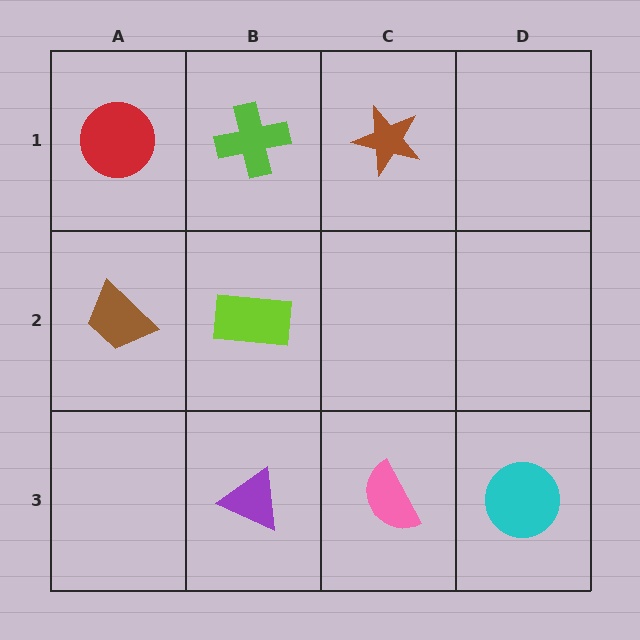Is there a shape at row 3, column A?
No, that cell is empty.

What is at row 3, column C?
A pink semicircle.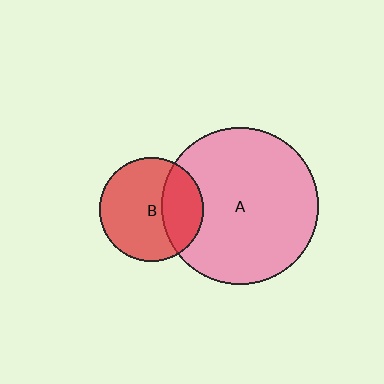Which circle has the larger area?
Circle A (pink).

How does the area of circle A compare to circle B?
Approximately 2.3 times.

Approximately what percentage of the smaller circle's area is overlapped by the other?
Approximately 30%.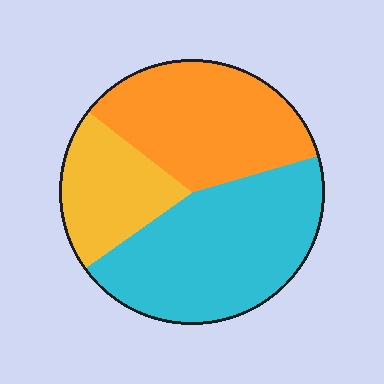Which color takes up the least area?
Yellow, at roughly 20%.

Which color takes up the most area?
Cyan, at roughly 45%.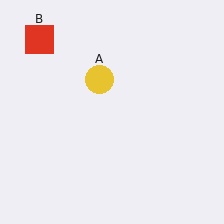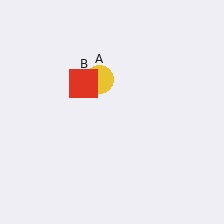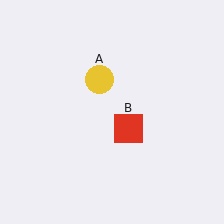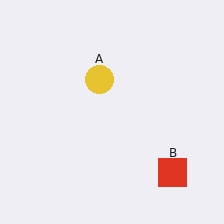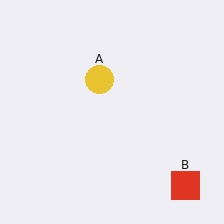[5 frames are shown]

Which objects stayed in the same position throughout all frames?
Yellow circle (object A) remained stationary.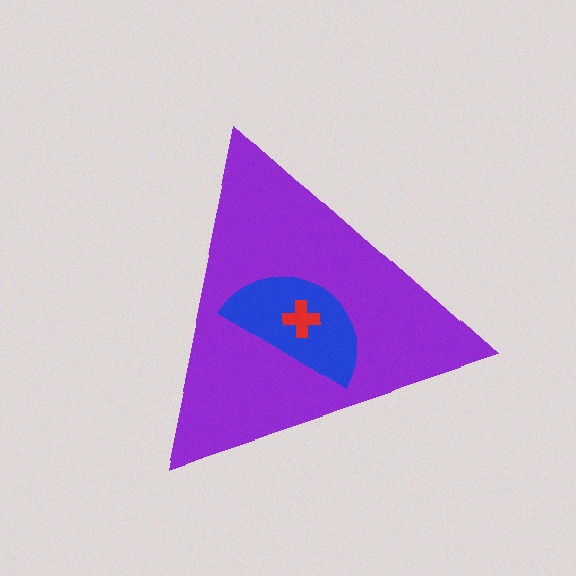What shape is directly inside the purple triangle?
The blue semicircle.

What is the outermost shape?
The purple triangle.